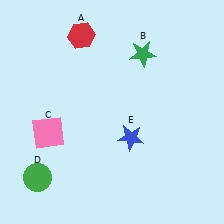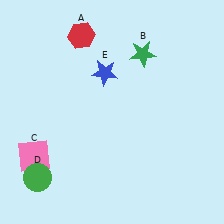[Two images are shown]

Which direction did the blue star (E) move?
The blue star (E) moved up.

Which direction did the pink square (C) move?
The pink square (C) moved down.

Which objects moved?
The objects that moved are: the pink square (C), the blue star (E).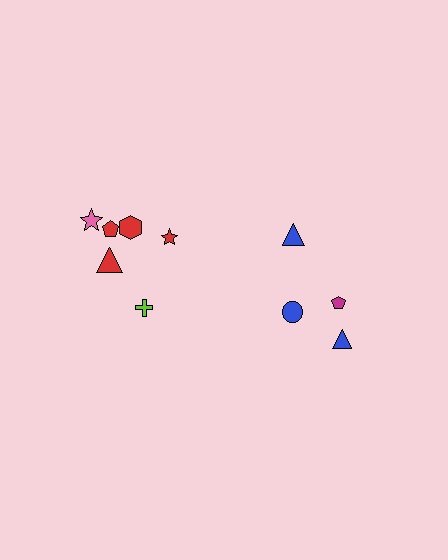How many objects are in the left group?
There are 6 objects.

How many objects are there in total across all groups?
There are 10 objects.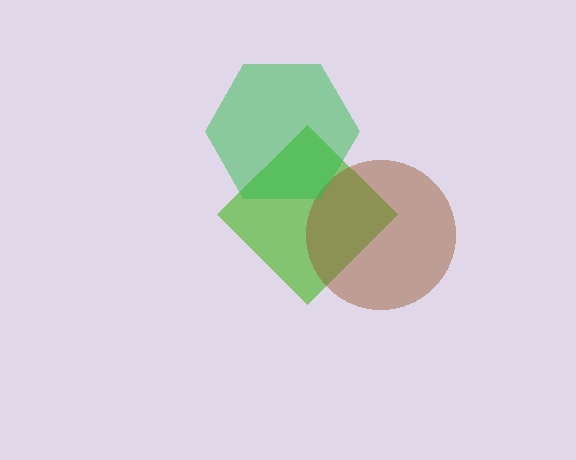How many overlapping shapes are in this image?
There are 3 overlapping shapes in the image.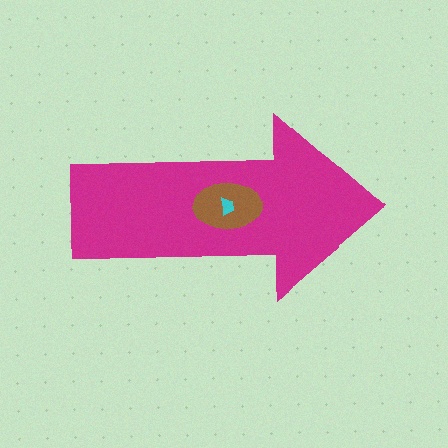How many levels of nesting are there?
3.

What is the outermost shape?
The magenta arrow.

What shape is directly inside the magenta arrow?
The brown ellipse.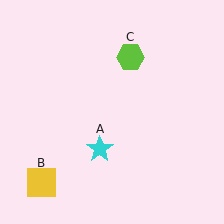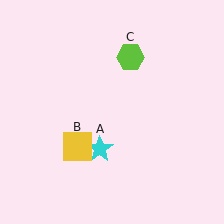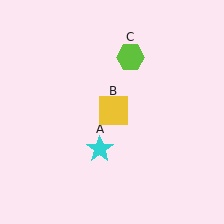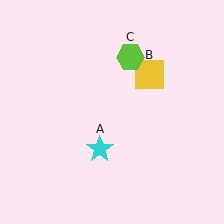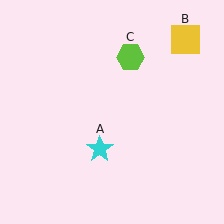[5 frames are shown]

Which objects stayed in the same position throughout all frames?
Cyan star (object A) and lime hexagon (object C) remained stationary.